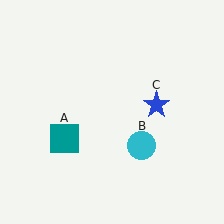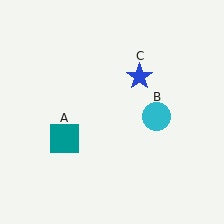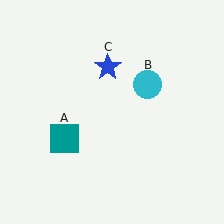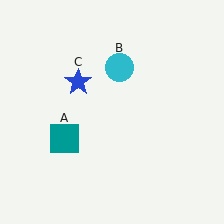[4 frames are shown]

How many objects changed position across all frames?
2 objects changed position: cyan circle (object B), blue star (object C).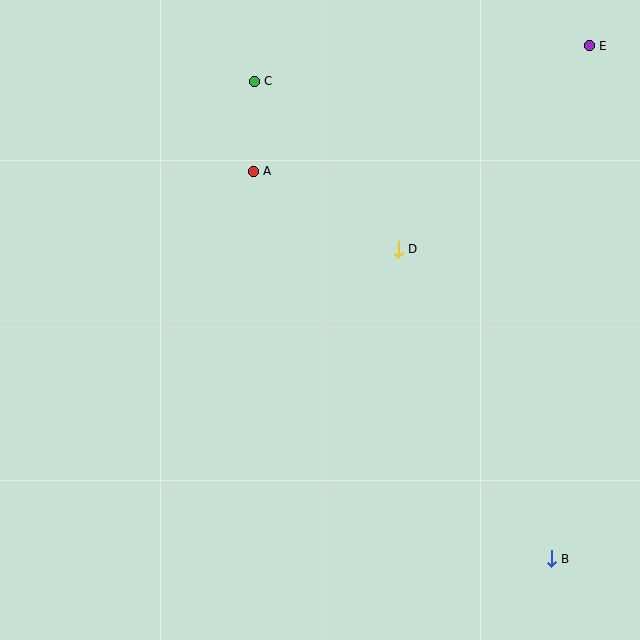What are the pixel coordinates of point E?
Point E is at (589, 46).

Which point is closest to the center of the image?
Point D at (398, 249) is closest to the center.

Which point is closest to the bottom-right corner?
Point B is closest to the bottom-right corner.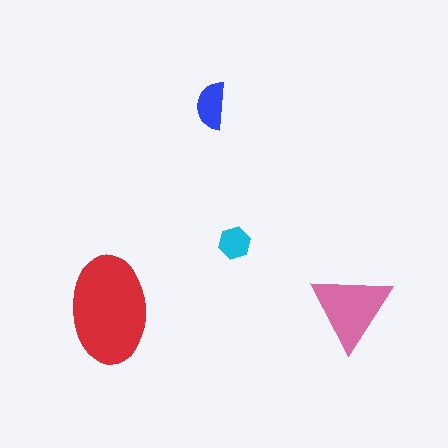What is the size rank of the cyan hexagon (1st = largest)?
4th.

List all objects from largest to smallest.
The red ellipse, the pink triangle, the blue semicircle, the cyan hexagon.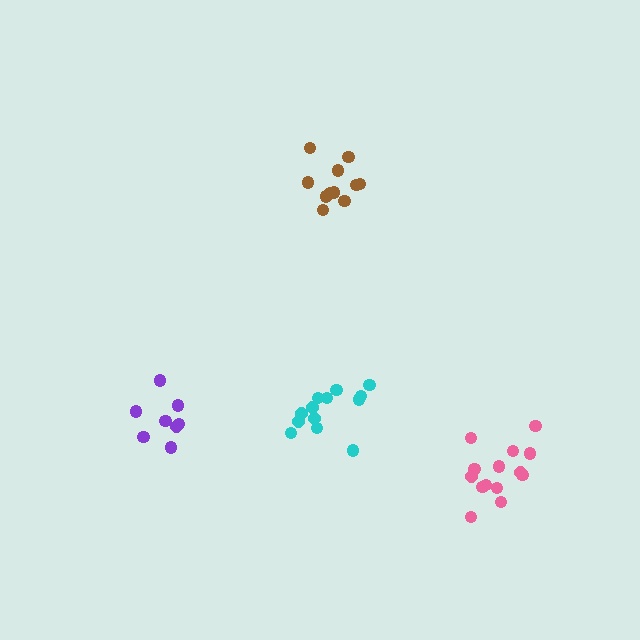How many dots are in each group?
Group 1: 13 dots, Group 2: 8 dots, Group 3: 11 dots, Group 4: 14 dots (46 total).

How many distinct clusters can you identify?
There are 4 distinct clusters.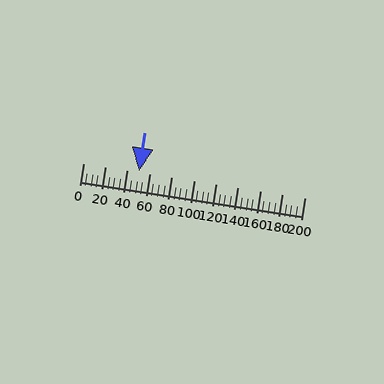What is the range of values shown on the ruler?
The ruler shows values from 0 to 200.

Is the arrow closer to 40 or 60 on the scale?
The arrow is closer to 60.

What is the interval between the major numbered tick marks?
The major tick marks are spaced 20 units apart.